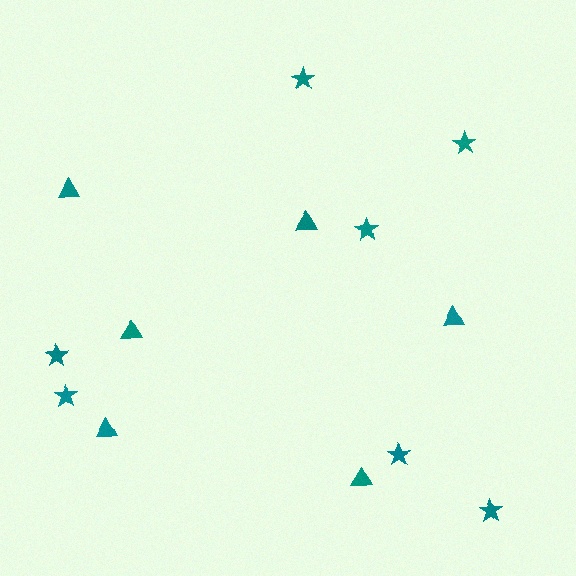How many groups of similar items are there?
There are 2 groups: one group of triangles (6) and one group of stars (7).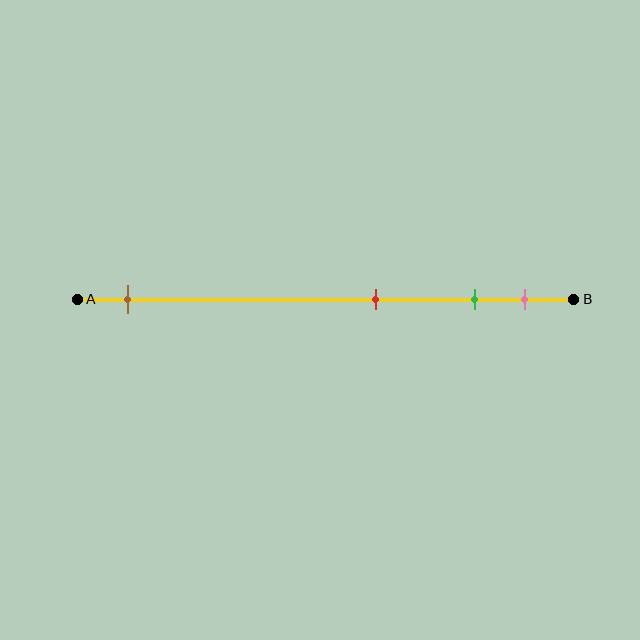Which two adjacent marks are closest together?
The green and pink marks are the closest adjacent pair.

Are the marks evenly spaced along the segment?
No, the marks are not evenly spaced.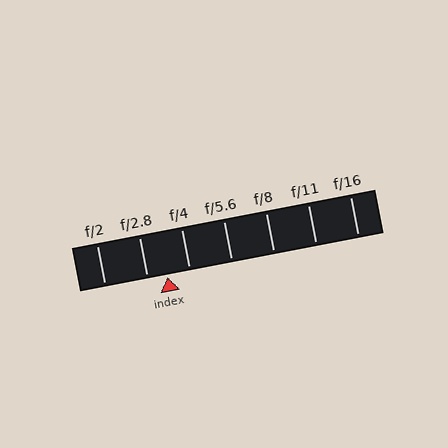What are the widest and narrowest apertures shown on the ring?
The widest aperture shown is f/2 and the narrowest is f/16.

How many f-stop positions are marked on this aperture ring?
There are 7 f-stop positions marked.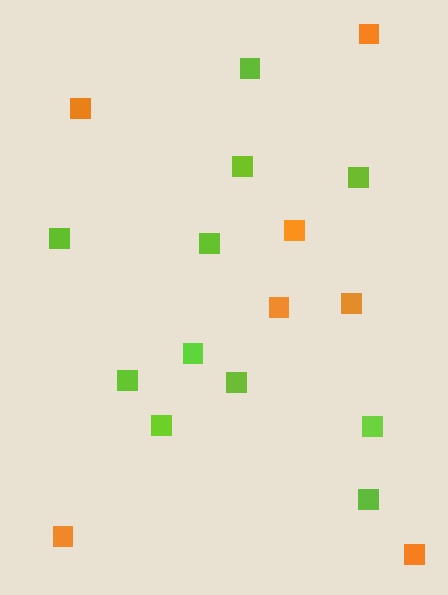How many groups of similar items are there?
There are 2 groups: one group of lime squares (11) and one group of orange squares (7).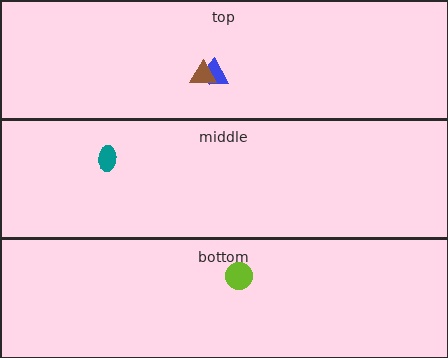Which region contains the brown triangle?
The top region.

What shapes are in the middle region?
The teal ellipse.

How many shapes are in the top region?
2.